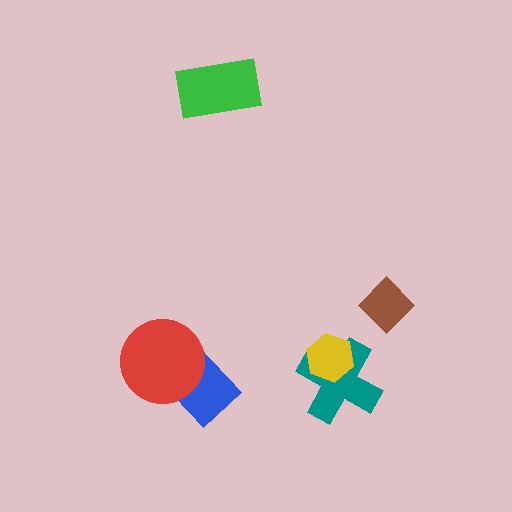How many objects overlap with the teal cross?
1 object overlaps with the teal cross.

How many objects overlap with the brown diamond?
0 objects overlap with the brown diamond.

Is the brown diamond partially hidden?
No, no other shape covers it.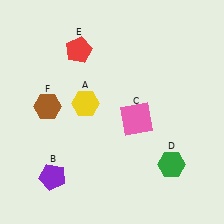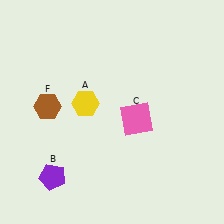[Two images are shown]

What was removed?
The green hexagon (D), the red pentagon (E) were removed in Image 2.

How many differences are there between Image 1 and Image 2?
There are 2 differences between the two images.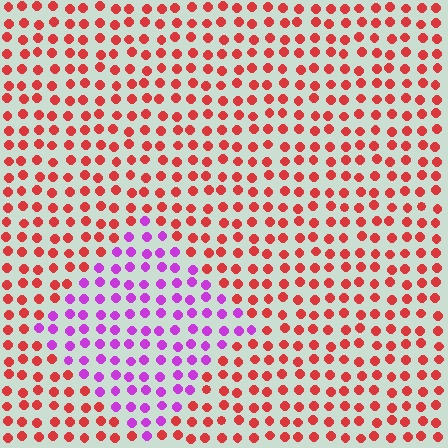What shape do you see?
I see a diamond.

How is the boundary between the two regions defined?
The boundary is defined purely by a slight shift in hue (about 64 degrees). Spacing, size, and orientation are identical on both sides.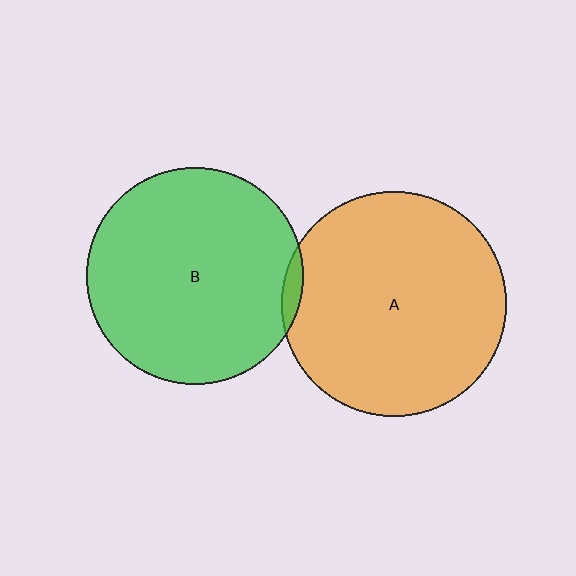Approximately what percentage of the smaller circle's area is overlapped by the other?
Approximately 5%.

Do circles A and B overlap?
Yes.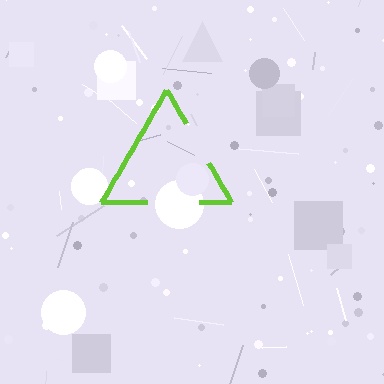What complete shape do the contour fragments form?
The contour fragments form a triangle.